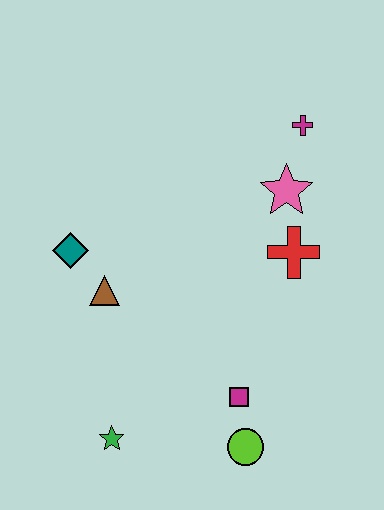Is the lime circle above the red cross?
No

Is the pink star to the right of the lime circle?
Yes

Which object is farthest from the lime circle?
The magenta cross is farthest from the lime circle.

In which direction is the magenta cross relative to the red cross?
The magenta cross is above the red cross.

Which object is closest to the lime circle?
The magenta square is closest to the lime circle.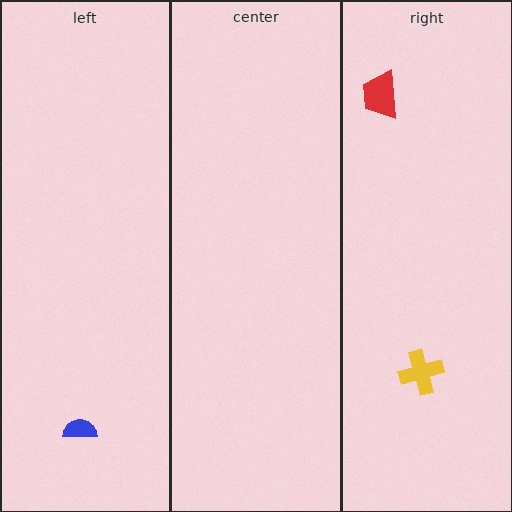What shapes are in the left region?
The blue semicircle.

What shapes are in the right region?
The yellow cross, the red trapezoid.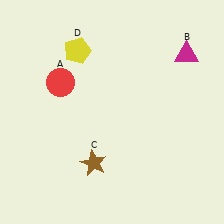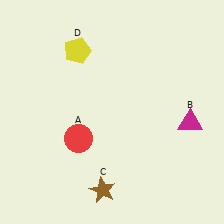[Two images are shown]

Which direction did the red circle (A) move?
The red circle (A) moved down.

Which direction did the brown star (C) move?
The brown star (C) moved down.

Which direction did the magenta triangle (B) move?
The magenta triangle (B) moved down.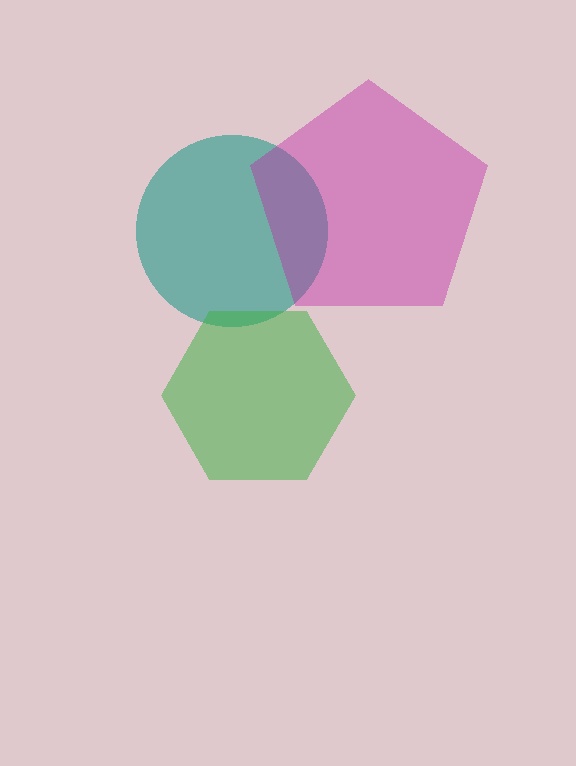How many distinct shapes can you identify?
There are 3 distinct shapes: a teal circle, a green hexagon, a magenta pentagon.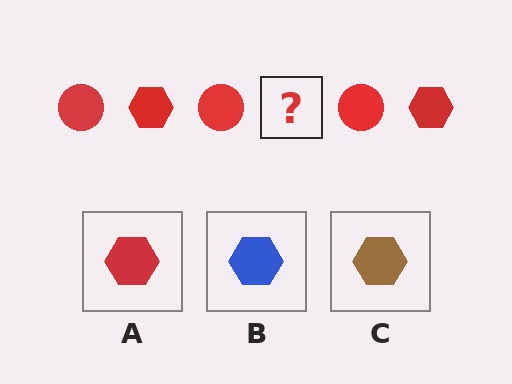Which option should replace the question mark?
Option A.